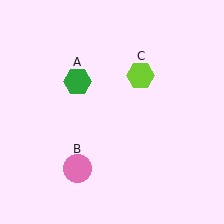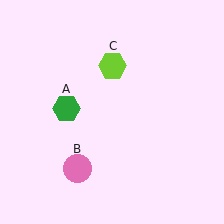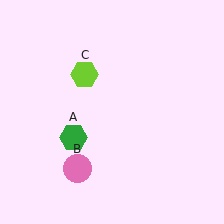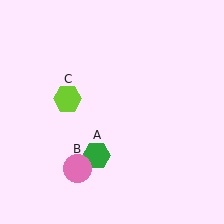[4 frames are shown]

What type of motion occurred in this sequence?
The green hexagon (object A), lime hexagon (object C) rotated counterclockwise around the center of the scene.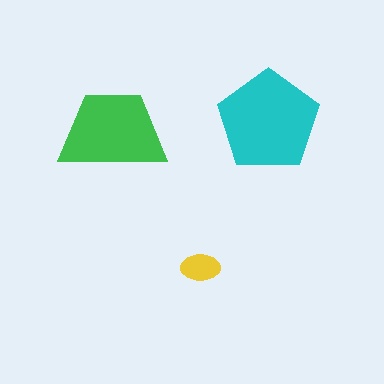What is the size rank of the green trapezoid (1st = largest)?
2nd.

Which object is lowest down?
The yellow ellipse is bottommost.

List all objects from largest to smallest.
The cyan pentagon, the green trapezoid, the yellow ellipse.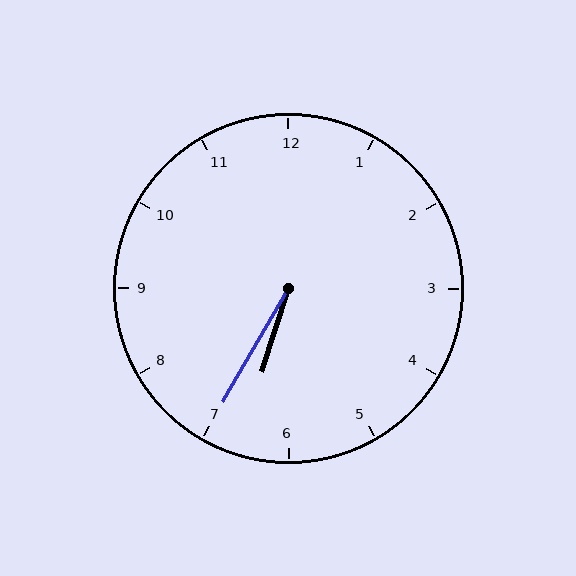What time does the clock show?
6:35.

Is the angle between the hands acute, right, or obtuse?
It is acute.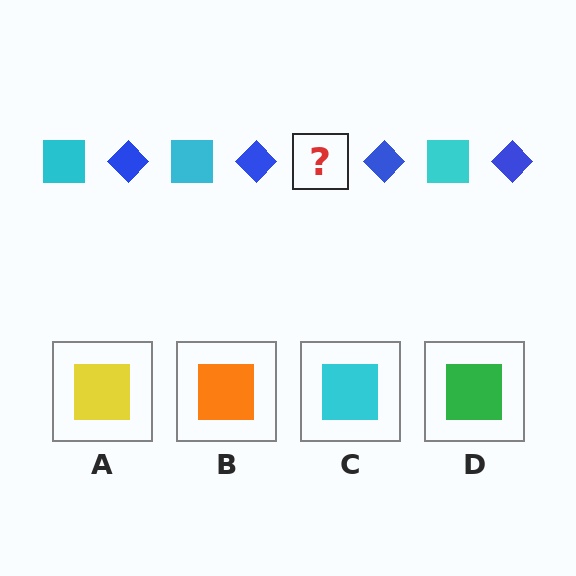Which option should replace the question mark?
Option C.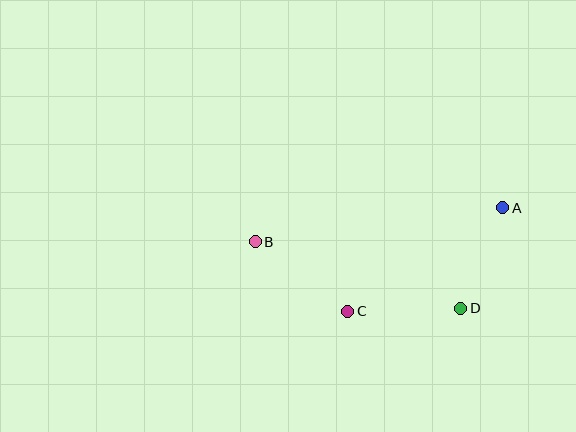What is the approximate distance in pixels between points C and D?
The distance between C and D is approximately 113 pixels.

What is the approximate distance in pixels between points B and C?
The distance between B and C is approximately 116 pixels.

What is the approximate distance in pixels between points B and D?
The distance between B and D is approximately 216 pixels.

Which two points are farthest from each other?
Points A and B are farthest from each other.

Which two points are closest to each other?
Points A and D are closest to each other.